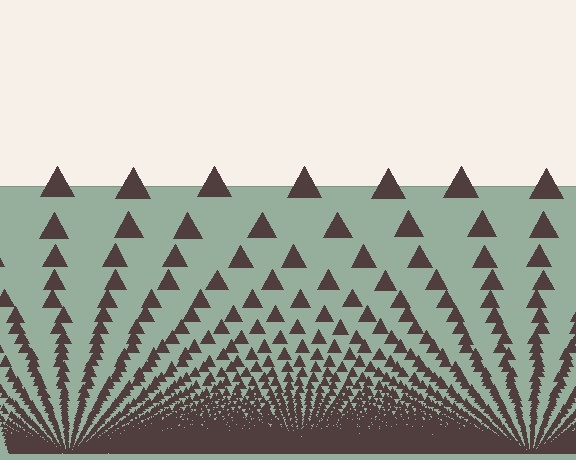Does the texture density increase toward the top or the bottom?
Density increases toward the bottom.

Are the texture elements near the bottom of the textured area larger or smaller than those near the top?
Smaller. The gradient is inverted — elements near the bottom are smaller and denser.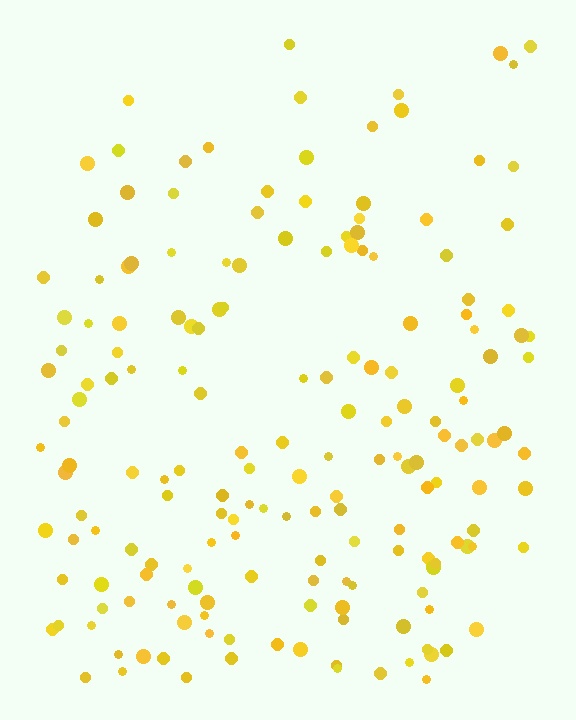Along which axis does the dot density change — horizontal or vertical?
Vertical.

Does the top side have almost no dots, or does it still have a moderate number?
Still a moderate number, just noticeably fewer than the bottom.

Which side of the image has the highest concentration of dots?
The bottom.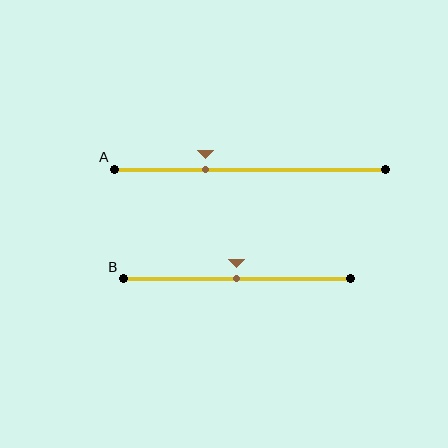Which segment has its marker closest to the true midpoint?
Segment B has its marker closest to the true midpoint.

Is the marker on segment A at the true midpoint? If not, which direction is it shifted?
No, the marker on segment A is shifted to the left by about 16% of the segment length.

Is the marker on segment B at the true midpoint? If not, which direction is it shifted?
Yes, the marker on segment B is at the true midpoint.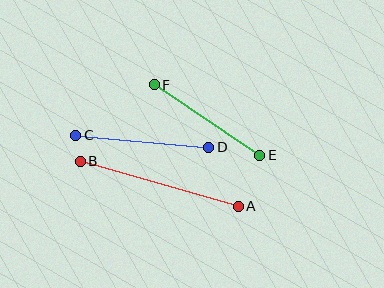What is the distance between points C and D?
The distance is approximately 133 pixels.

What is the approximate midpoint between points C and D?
The midpoint is at approximately (142, 141) pixels.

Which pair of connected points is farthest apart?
Points A and B are farthest apart.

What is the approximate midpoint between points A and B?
The midpoint is at approximately (159, 184) pixels.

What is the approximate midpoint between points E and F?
The midpoint is at approximately (207, 120) pixels.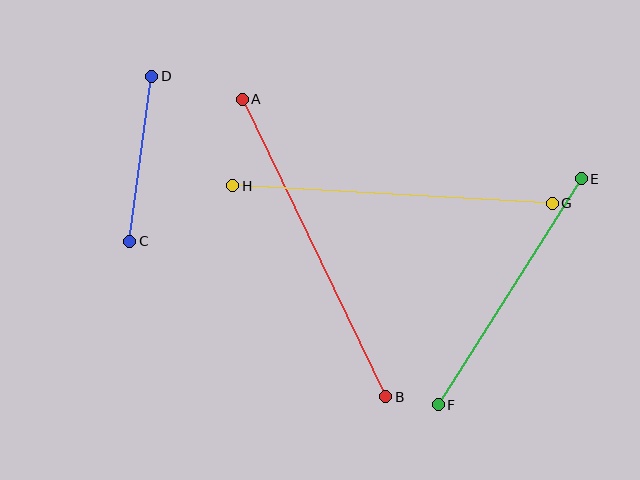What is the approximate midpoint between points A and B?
The midpoint is at approximately (314, 248) pixels.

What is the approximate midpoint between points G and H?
The midpoint is at approximately (392, 194) pixels.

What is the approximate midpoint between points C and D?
The midpoint is at approximately (141, 159) pixels.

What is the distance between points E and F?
The distance is approximately 267 pixels.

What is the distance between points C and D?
The distance is approximately 166 pixels.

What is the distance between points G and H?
The distance is approximately 320 pixels.